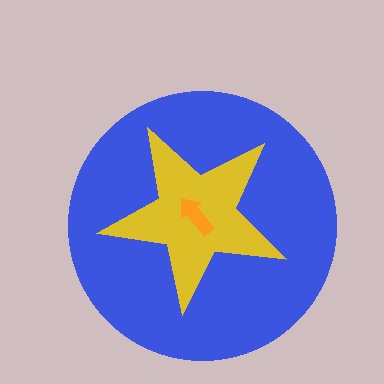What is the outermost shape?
The blue circle.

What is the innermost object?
The orange arrow.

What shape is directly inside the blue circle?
The yellow star.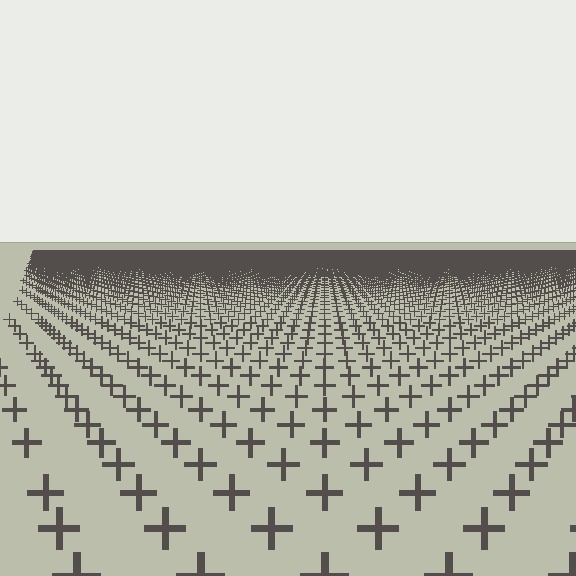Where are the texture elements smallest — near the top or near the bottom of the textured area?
Near the top.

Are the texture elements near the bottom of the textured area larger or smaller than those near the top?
Larger. Near the bottom, elements are closer to the viewer and appear at a bigger on-screen size.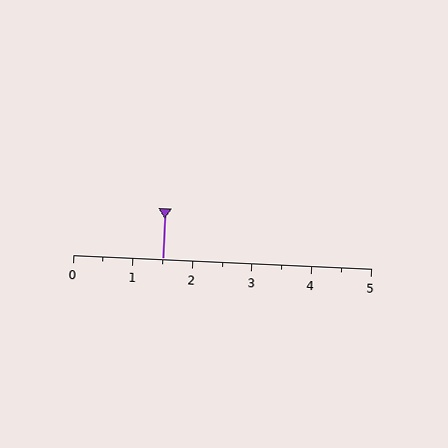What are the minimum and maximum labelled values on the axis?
The axis runs from 0 to 5.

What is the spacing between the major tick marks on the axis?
The major ticks are spaced 1 apart.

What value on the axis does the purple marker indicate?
The marker indicates approximately 1.5.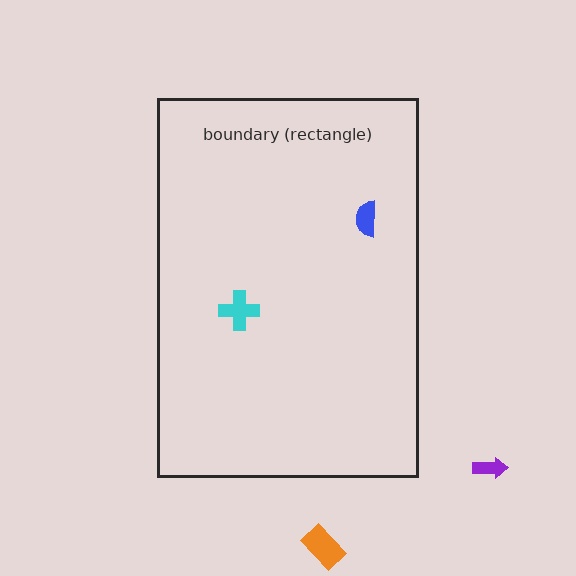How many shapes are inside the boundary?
2 inside, 2 outside.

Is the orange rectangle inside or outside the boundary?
Outside.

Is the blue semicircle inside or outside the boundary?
Inside.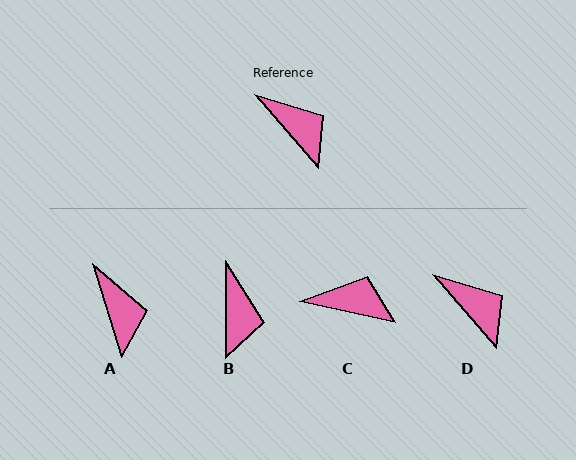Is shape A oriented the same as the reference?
No, it is off by about 23 degrees.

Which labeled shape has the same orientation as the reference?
D.